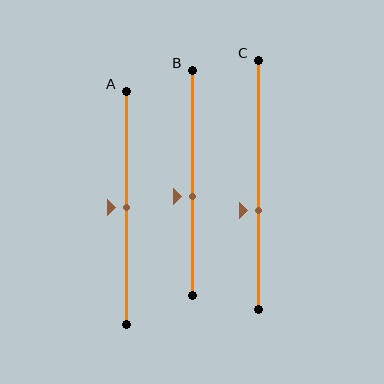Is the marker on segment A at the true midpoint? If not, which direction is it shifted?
Yes, the marker on segment A is at the true midpoint.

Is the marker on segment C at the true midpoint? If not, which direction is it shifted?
No, the marker on segment C is shifted downward by about 10% of the segment length.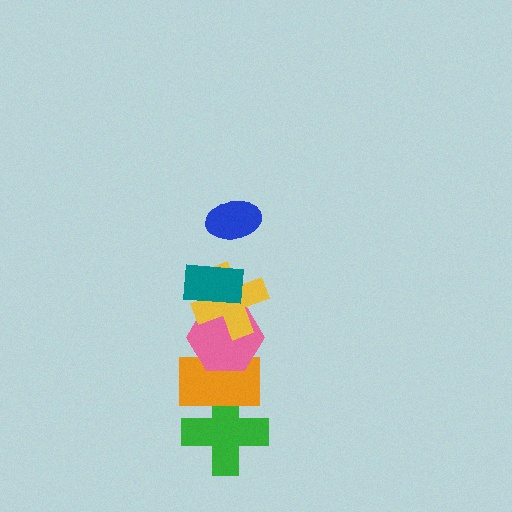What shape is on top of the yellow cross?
The teal rectangle is on top of the yellow cross.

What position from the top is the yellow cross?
The yellow cross is 3rd from the top.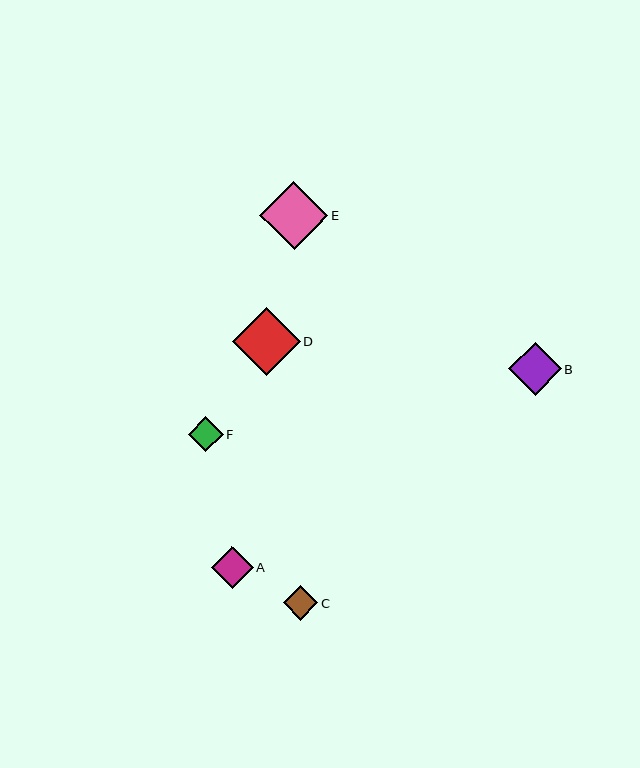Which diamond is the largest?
Diamond E is the largest with a size of approximately 68 pixels.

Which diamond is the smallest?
Diamond C is the smallest with a size of approximately 34 pixels.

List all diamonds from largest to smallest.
From largest to smallest: E, D, B, A, F, C.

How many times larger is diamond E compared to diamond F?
Diamond E is approximately 2.0 times the size of diamond F.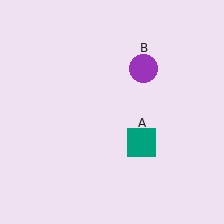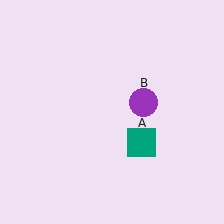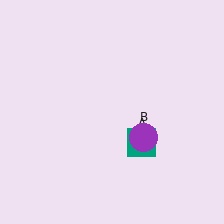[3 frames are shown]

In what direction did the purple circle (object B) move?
The purple circle (object B) moved down.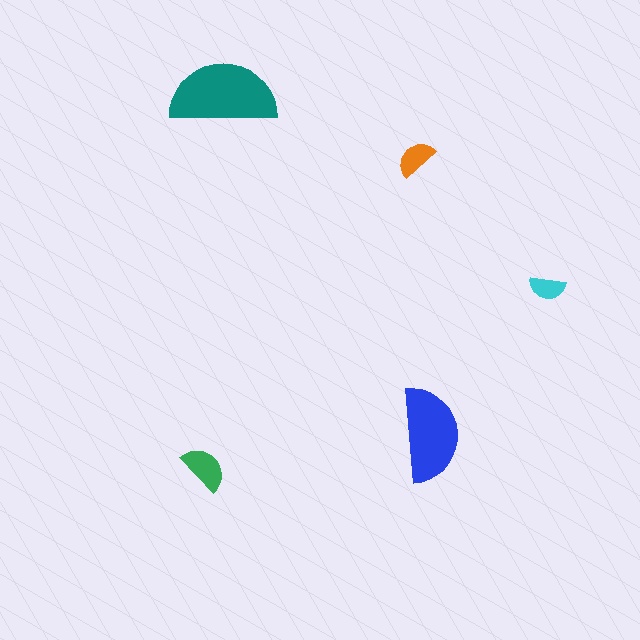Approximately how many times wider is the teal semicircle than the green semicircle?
About 2 times wider.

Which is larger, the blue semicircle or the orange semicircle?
The blue one.